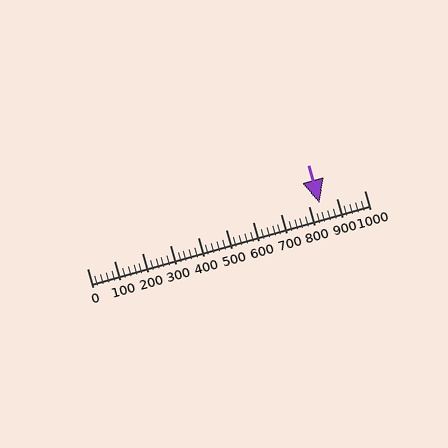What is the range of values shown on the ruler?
The ruler shows values from 0 to 1000.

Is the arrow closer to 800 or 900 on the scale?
The arrow is closer to 800.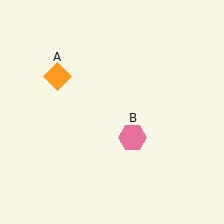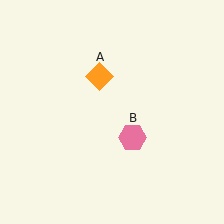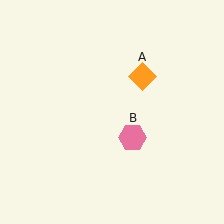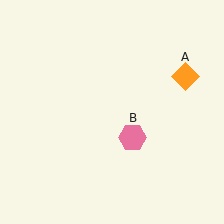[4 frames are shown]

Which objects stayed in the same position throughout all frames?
Pink hexagon (object B) remained stationary.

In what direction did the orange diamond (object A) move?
The orange diamond (object A) moved right.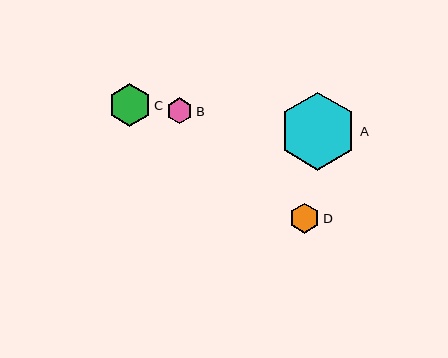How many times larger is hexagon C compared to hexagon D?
Hexagon C is approximately 1.4 times the size of hexagon D.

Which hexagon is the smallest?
Hexagon B is the smallest with a size of approximately 26 pixels.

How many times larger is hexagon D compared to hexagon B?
Hexagon D is approximately 1.2 times the size of hexagon B.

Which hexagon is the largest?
Hexagon A is the largest with a size of approximately 78 pixels.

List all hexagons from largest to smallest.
From largest to smallest: A, C, D, B.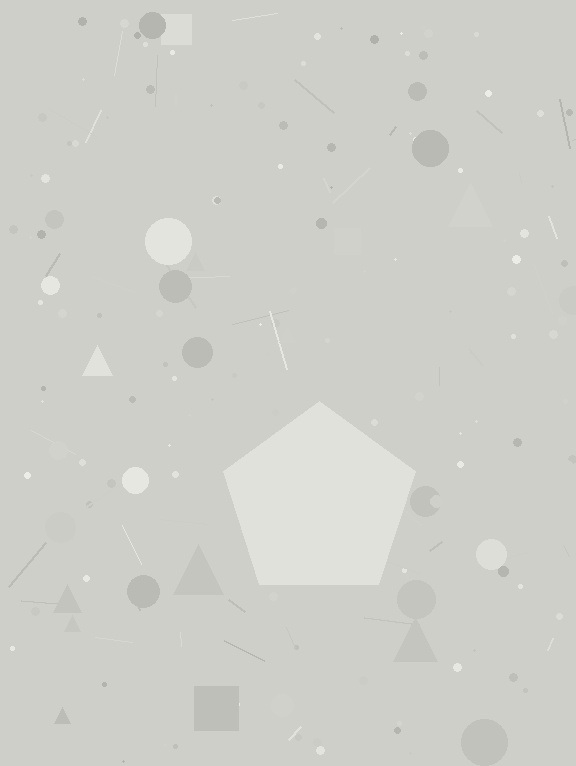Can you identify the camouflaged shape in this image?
The camouflaged shape is a pentagon.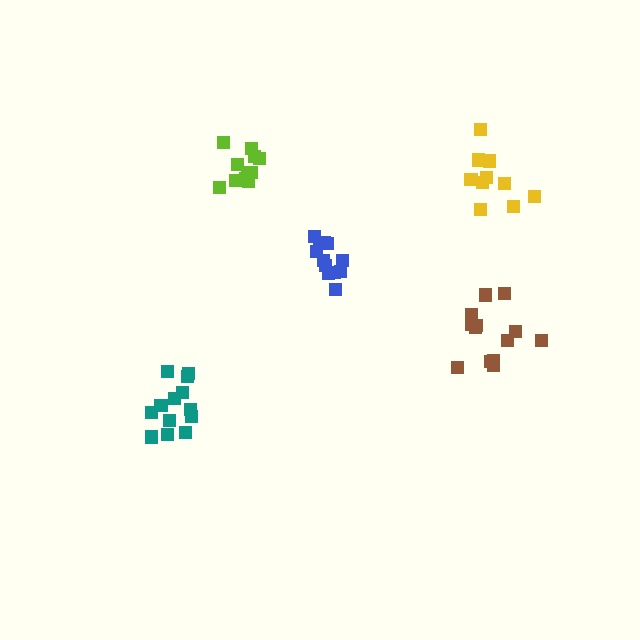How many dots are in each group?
Group 1: 13 dots, Group 2: 12 dots, Group 3: 10 dots, Group 4: 11 dots, Group 5: 13 dots (59 total).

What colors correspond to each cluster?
The clusters are colored: teal, blue, yellow, lime, brown.